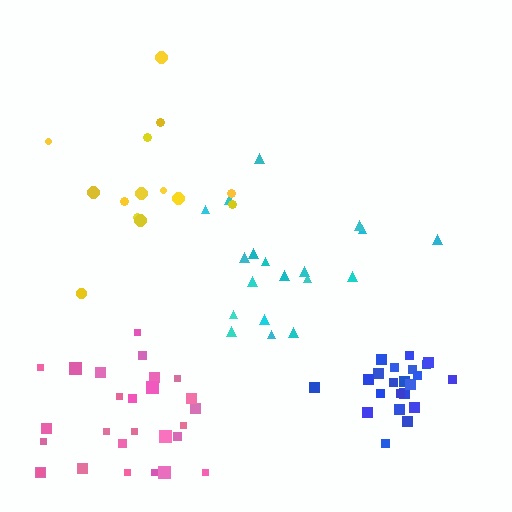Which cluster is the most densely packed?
Blue.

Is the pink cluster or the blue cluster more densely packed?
Blue.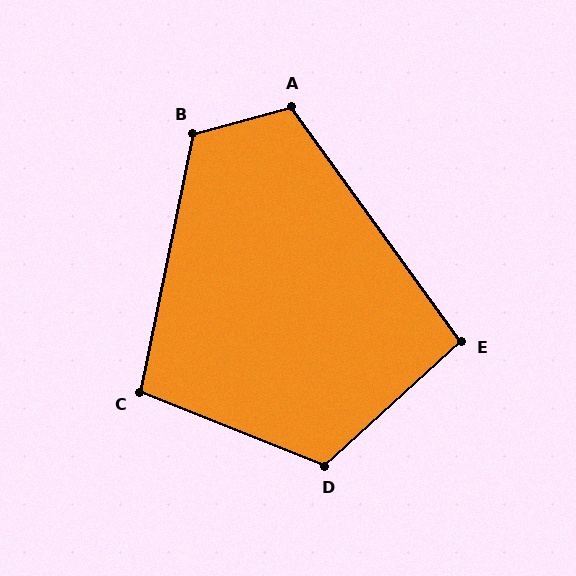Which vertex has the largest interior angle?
B, at approximately 117 degrees.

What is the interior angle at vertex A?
Approximately 111 degrees (obtuse).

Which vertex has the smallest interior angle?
E, at approximately 96 degrees.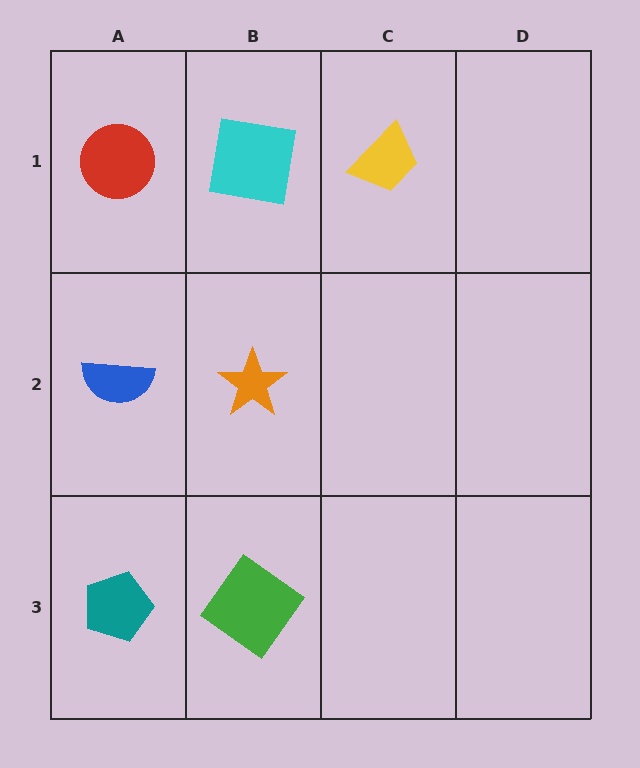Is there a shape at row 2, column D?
No, that cell is empty.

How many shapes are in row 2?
2 shapes.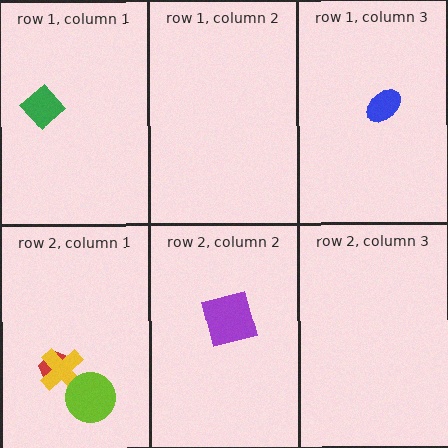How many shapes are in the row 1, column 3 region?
1.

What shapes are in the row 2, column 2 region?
The purple square.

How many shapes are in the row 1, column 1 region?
1.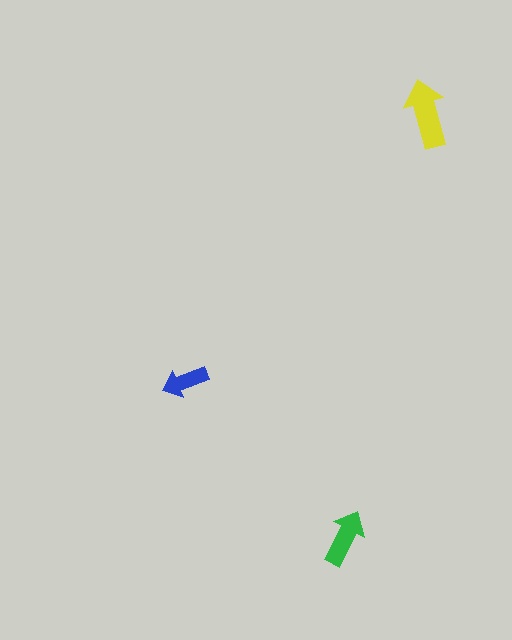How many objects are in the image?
There are 3 objects in the image.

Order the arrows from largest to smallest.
the yellow one, the green one, the blue one.